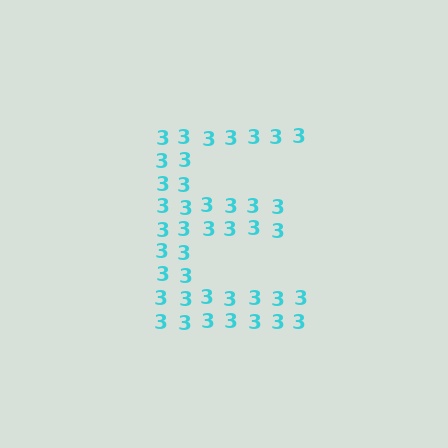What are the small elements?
The small elements are digit 3's.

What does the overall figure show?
The overall figure shows the letter E.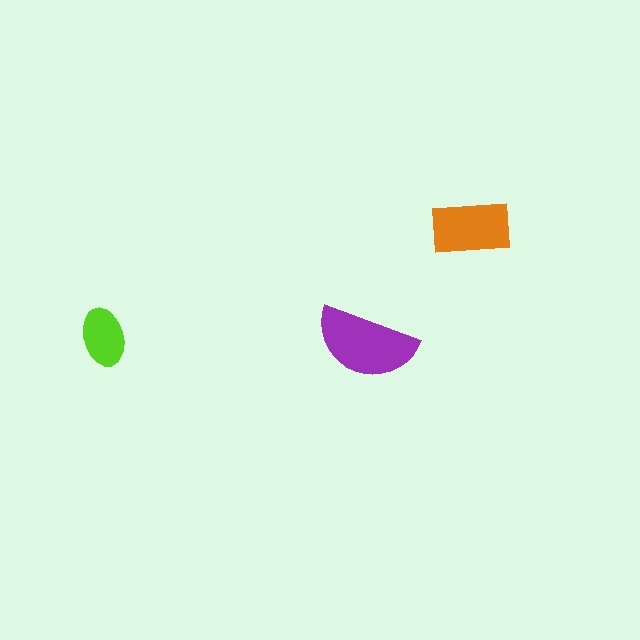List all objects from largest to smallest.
The purple semicircle, the orange rectangle, the lime ellipse.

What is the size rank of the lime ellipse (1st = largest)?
3rd.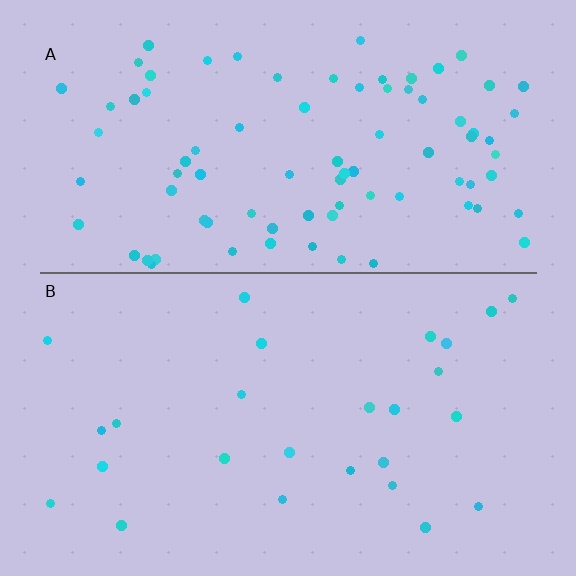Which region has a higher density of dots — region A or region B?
A (the top).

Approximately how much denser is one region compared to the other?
Approximately 3.2× — region A over region B.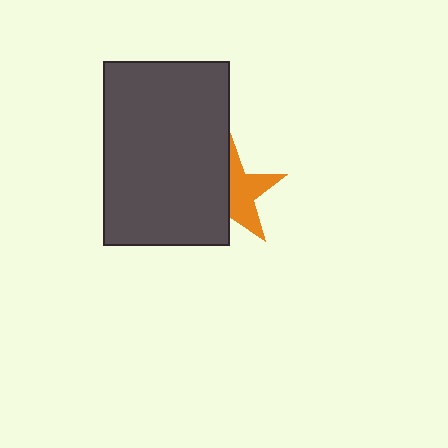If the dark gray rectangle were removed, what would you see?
You would see the complete orange star.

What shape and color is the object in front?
The object in front is a dark gray rectangle.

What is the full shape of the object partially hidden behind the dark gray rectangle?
The partially hidden object is an orange star.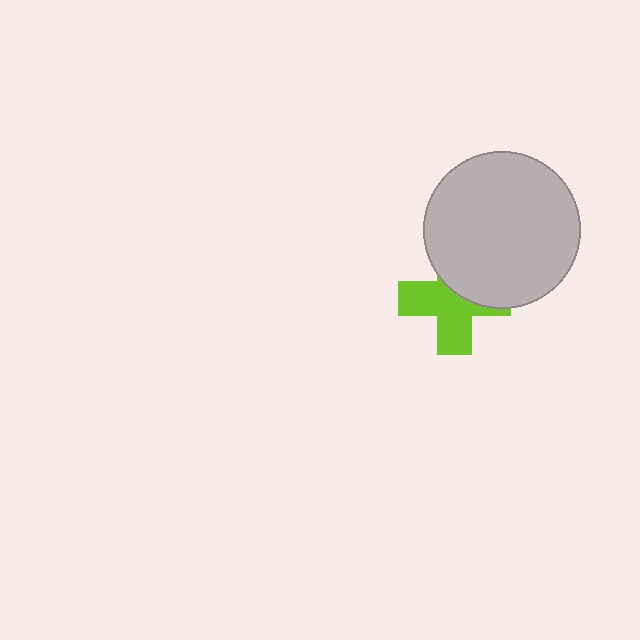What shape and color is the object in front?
The object in front is a light gray circle.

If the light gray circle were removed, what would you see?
You would see the complete lime cross.